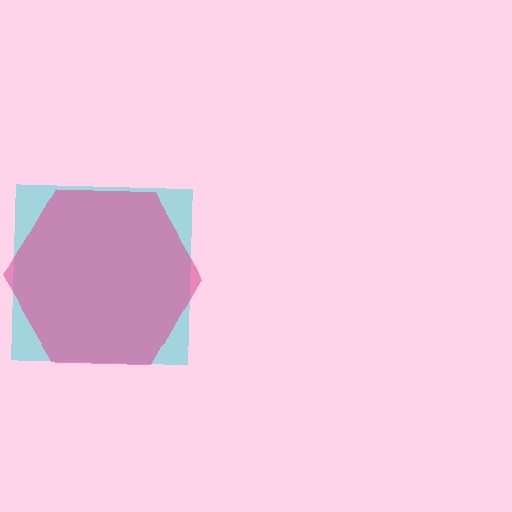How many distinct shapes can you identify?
There are 2 distinct shapes: a cyan square, a pink hexagon.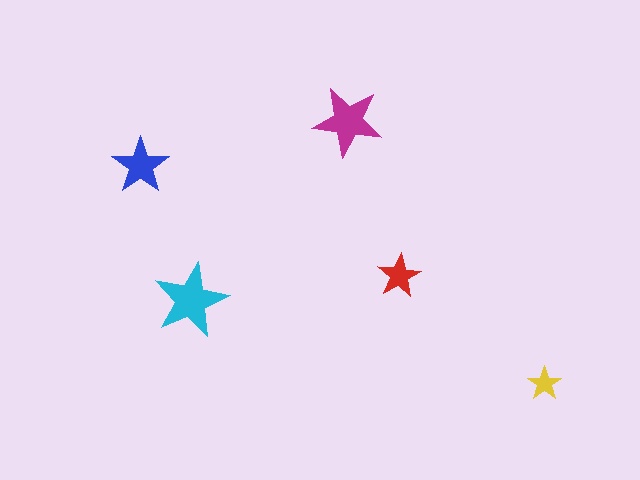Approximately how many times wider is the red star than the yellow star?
About 1.5 times wider.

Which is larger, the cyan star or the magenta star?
The cyan one.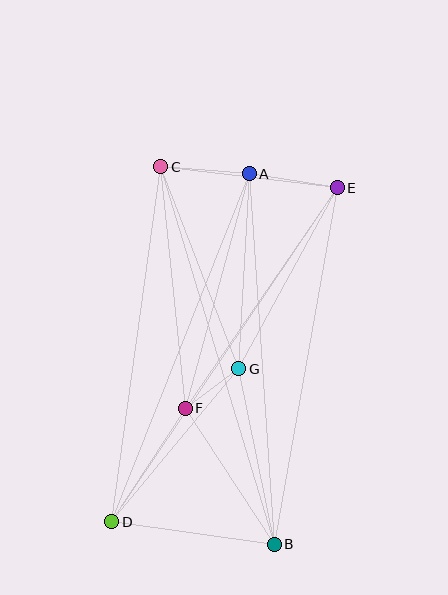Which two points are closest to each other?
Points F and G are closest to each other.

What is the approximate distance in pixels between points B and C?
The distance between B and C is approximately 394 pixels.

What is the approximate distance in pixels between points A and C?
The distance between A and C is approximately 89 pixels.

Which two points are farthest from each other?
Points D and E are farthest from each other.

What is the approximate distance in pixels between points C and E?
The distance between C and E is approximately 178 pixels.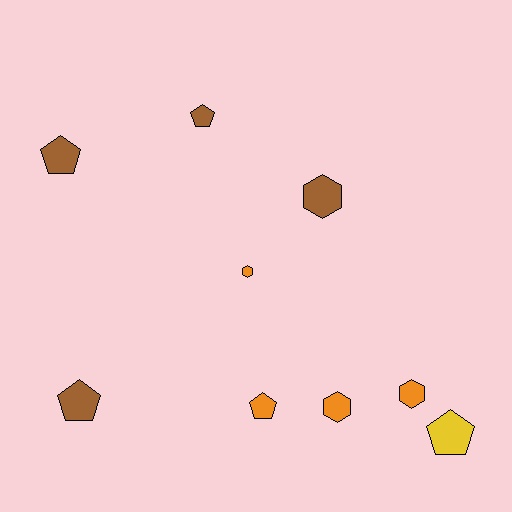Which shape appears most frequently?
Pentagon, with 5 objects.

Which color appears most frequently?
Orange, with 4 objects.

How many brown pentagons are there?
There are 3 brown pentagons.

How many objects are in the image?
There are 9 objects.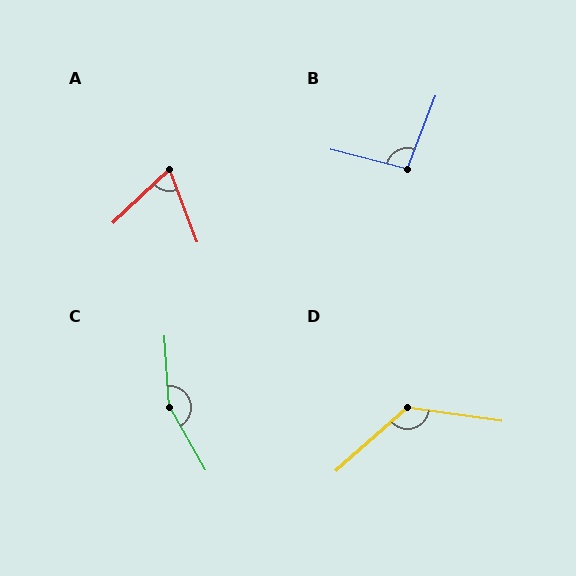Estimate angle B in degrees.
Approximately 97 degrees.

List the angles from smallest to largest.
A (68°), B (97°), D (130°), C (154°).